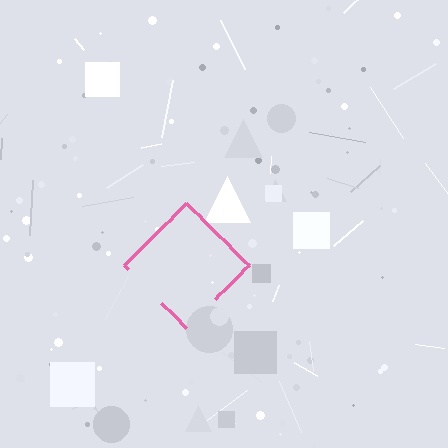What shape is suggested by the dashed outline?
The dashed outline suggests a diamond.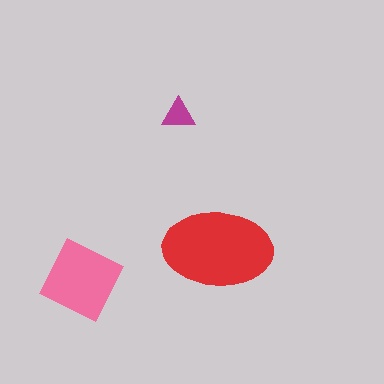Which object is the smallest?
The magenta triangle.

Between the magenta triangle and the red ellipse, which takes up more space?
The red ellipse.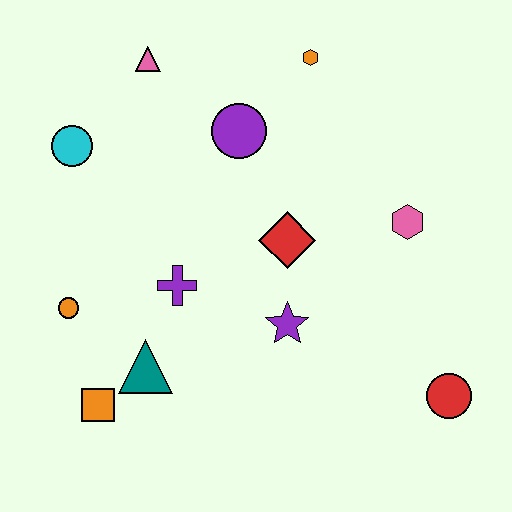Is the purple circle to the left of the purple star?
Yes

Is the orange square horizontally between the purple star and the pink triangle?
No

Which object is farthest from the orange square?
The orange hexagon is farthest from the orange square.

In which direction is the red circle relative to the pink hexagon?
The red circle is below the pink hexagon.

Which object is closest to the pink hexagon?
The red diamond is closest to the pink hexagon.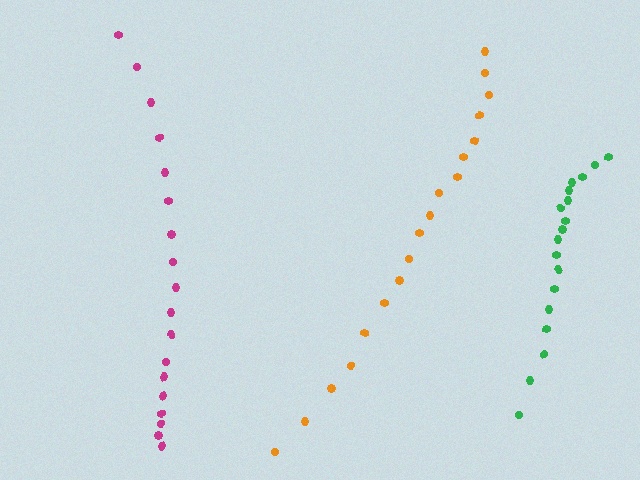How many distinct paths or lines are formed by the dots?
There are 3 distinct paths.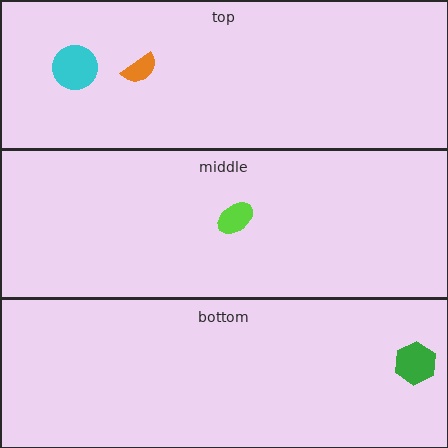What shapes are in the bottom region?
The green hexagon.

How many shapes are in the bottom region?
1.